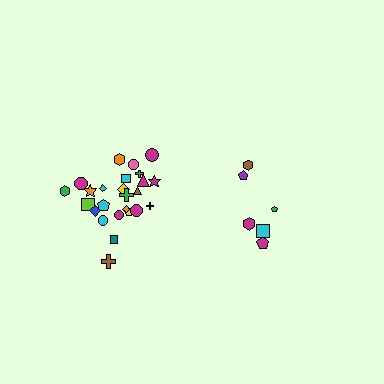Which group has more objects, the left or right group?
The left group.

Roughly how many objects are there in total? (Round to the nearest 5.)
Roughly 30 objects in total.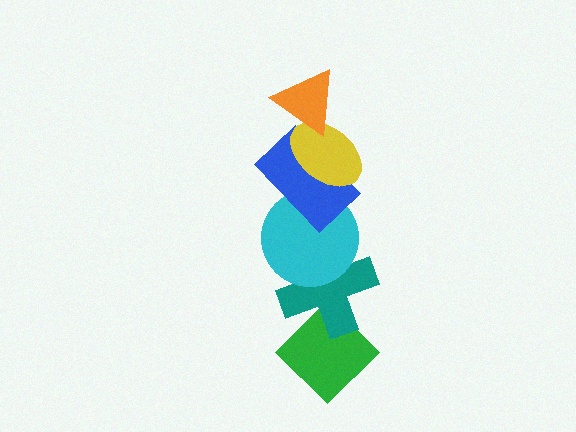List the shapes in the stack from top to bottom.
From top to bottom: the orange triangle, the yellow ellipse, the blue rectangle, the cyan circle, the teal cross, the green diamond.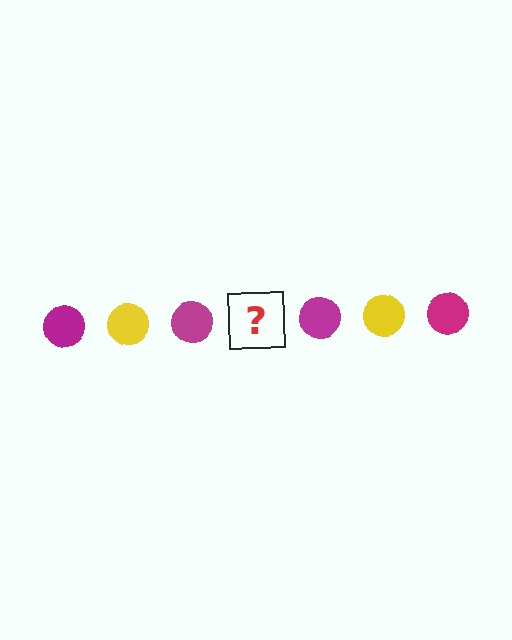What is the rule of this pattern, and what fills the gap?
The rule is that the pattern cycles through magenta, yellow circles. The gap should be filled with a yellow circle.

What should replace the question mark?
The question mark should be replaced with a yellow circle.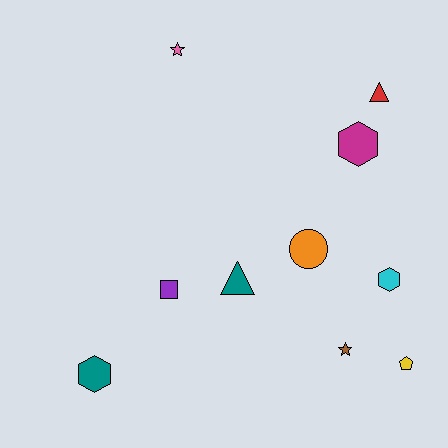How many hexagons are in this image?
There are 3 hexagons.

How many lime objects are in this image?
There are no lime objects.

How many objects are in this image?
There are 10 objects.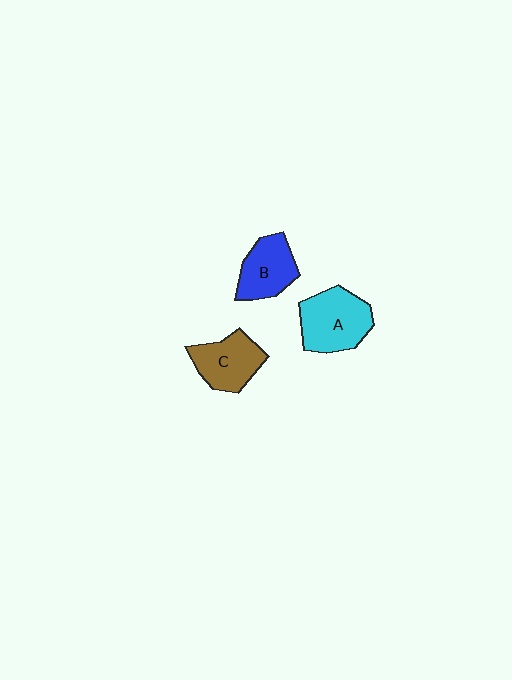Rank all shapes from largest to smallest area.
From largest to smallest: A (cyan), C (brown), B (blue).